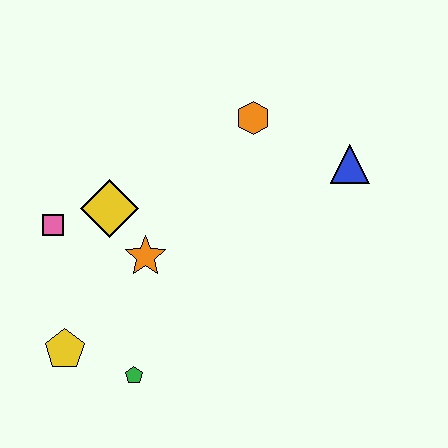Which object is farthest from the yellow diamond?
The blue triangle is farthest from the yellow diamond.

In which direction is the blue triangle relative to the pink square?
The blue triangle is to the right of the pink square.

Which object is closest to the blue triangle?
The orange hexagon is closest to the blue triangle.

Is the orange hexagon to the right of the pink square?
Yes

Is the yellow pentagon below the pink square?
Yes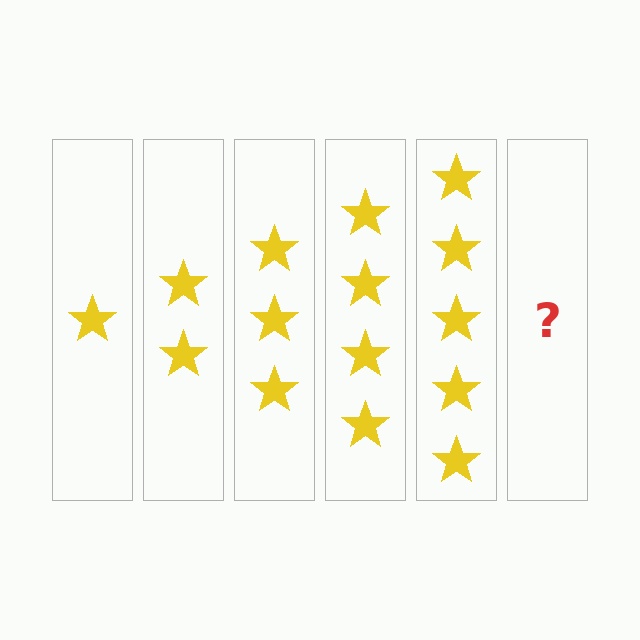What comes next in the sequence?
The next element should be 6 stars.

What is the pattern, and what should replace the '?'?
The pattern is that each step adds one more star. The '?' should be 6 stars.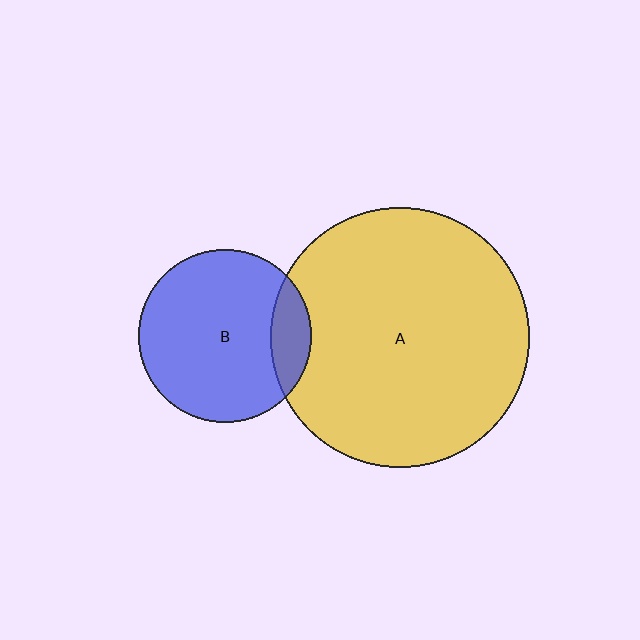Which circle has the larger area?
Circle A (yellow).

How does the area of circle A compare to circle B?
Approximately 2.2 times.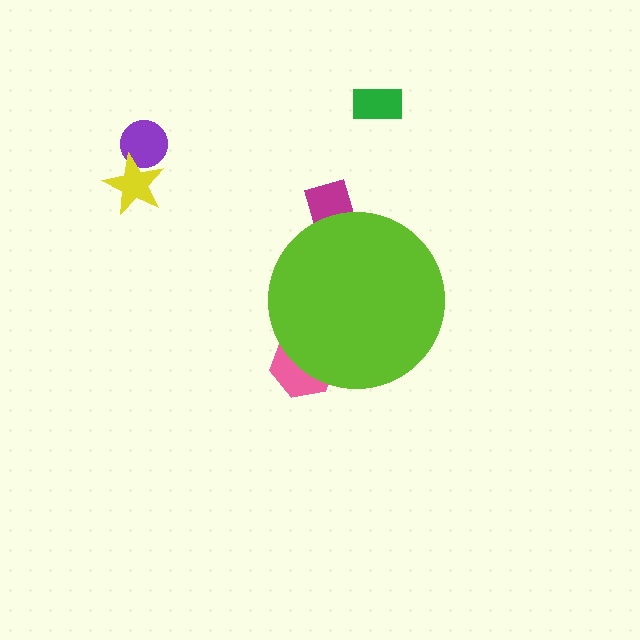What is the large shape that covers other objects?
A lime circle.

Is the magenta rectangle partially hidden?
Yes, the magenta rectangle is partially hidden behind the lime circle.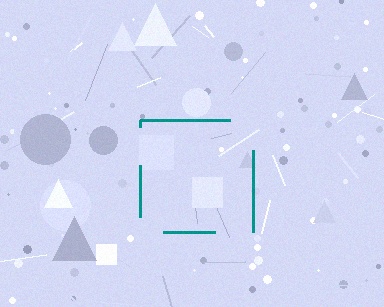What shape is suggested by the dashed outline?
The dashed outline suggests a square.